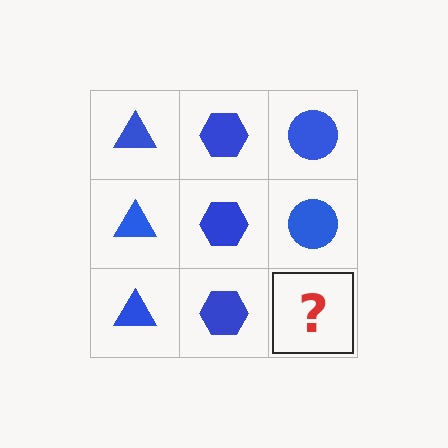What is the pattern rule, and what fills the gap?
The rule is that each column has a consistent shape. The gap should be filled with a blue circle.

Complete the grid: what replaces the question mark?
The question mark should be replaced with a blue circle.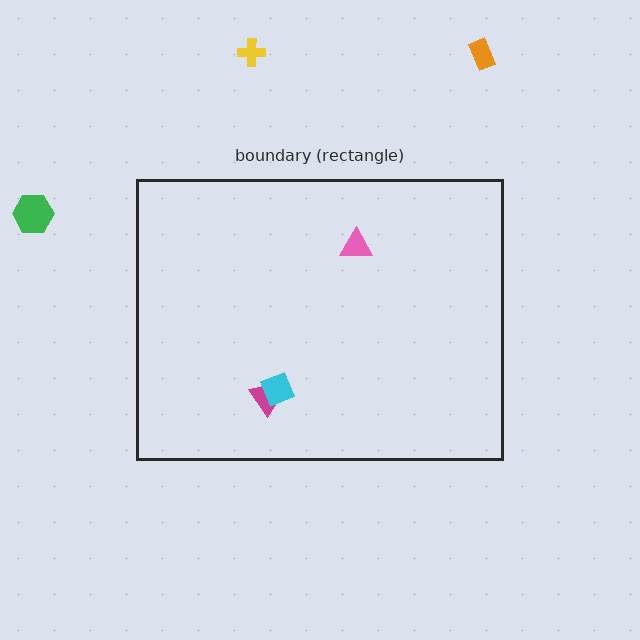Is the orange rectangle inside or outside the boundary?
Outside.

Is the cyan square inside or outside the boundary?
Inside.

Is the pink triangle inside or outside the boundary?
Inside.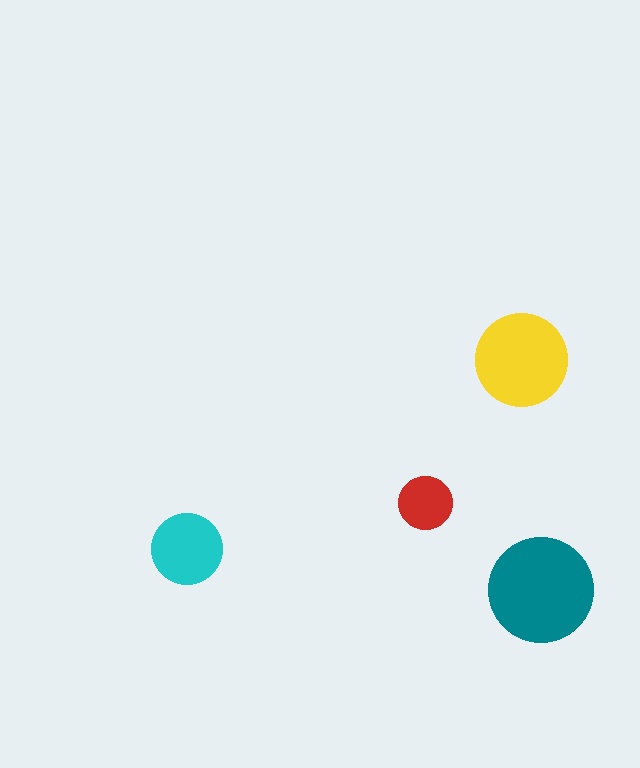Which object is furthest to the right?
The teal circle is rightmost.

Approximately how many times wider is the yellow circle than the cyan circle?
About 1.5 times wider.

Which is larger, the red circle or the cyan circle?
The cyan one.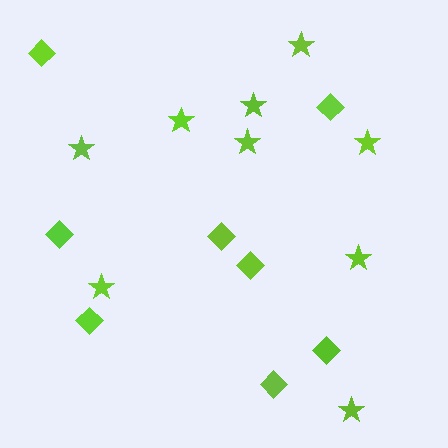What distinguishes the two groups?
There are 2 groups: one group of diamonds (8) and one group of stars (9).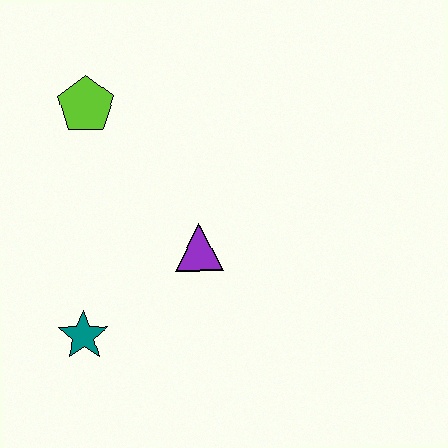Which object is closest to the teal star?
The purple triangle is closest to the teal star.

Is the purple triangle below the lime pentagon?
Yes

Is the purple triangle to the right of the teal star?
Yes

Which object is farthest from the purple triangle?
The lime pentagon is farthest from the purple triangle.